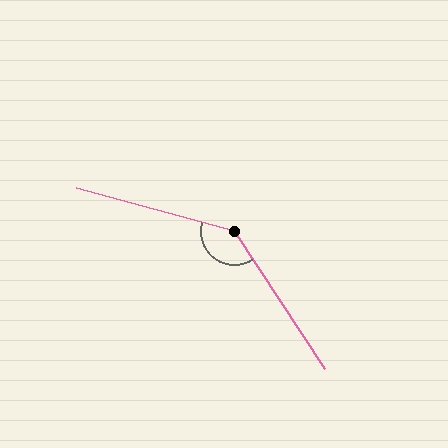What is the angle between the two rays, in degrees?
Approximately 139 degrees.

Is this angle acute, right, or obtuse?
It is obtuse.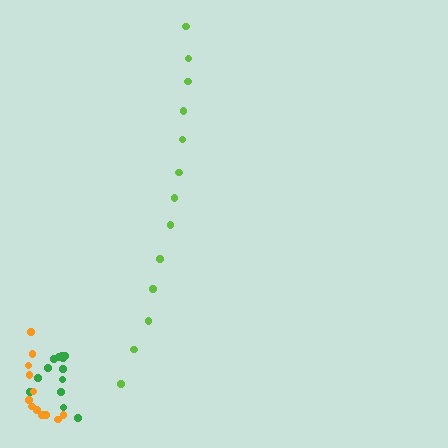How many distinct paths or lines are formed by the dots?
There are 3 distinct paths.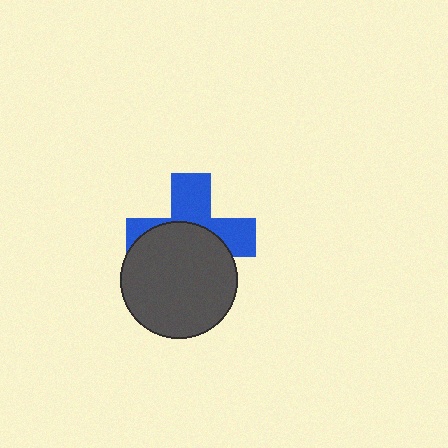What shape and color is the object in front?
The object in front is a dark gray circle.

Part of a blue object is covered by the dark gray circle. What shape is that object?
It is a cross.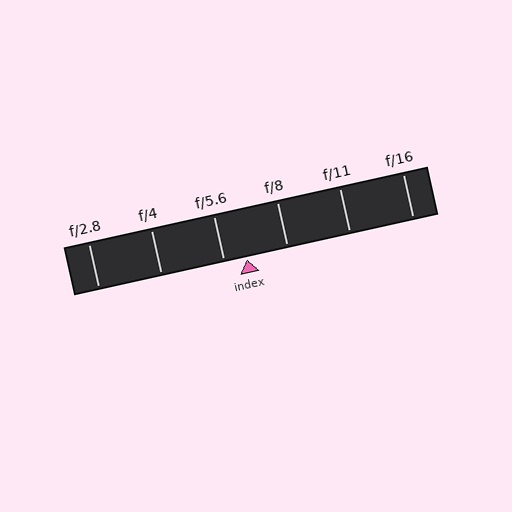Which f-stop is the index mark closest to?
The index mark is closest to f/5.6.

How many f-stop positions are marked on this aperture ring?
There are 6 f-stop positions marked.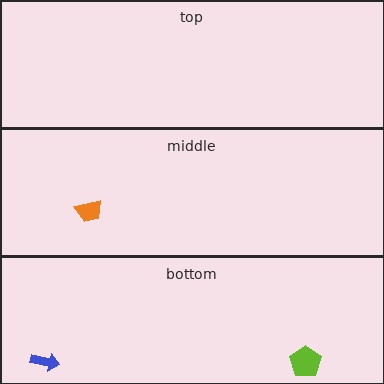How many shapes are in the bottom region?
2.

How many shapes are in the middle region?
1.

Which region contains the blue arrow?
The bottom region.